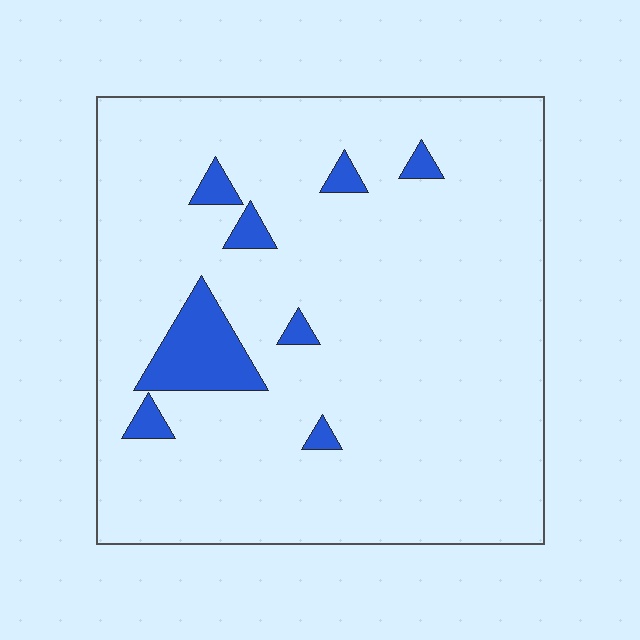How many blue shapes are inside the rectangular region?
8.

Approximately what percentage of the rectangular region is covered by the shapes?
Approximately 10%.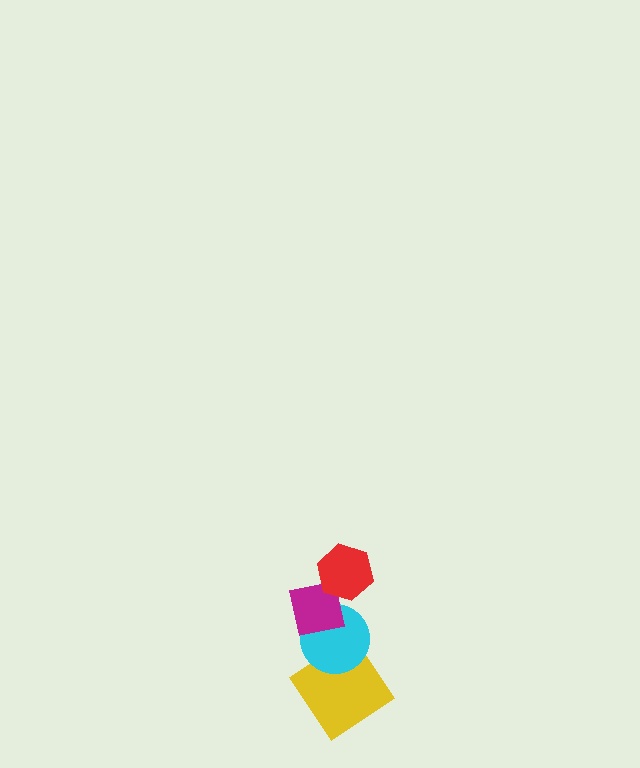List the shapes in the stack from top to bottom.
From top to bottom: the red hexagon, the magenta square, the cyan circle, the yellow diamond.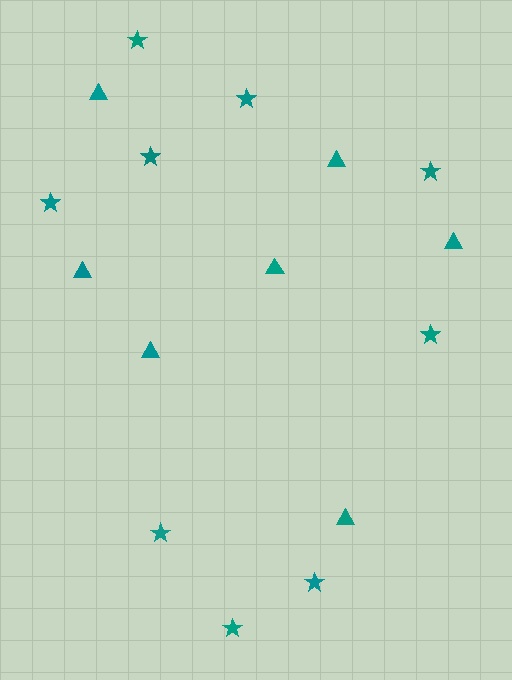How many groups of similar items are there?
There are 2 groups: one group of triangles (7) and one group of stars (9).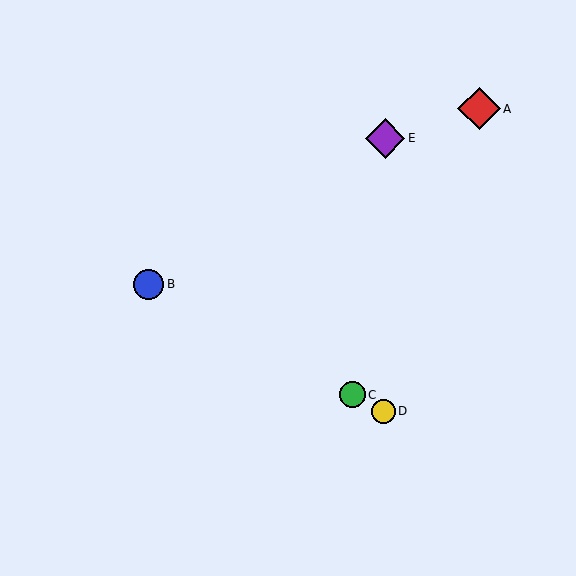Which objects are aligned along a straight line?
Objects B, C, D are aligned along a straight line.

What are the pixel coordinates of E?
Object E is at (385, 139).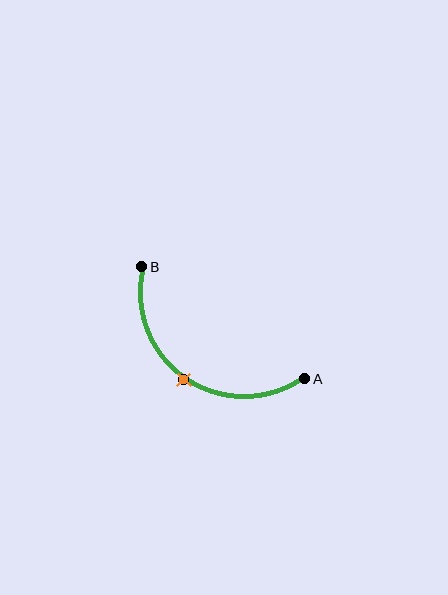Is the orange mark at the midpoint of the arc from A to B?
Yes. The orange mark lies on the arc at equal arc-length from both A and B — it is the arc midpoint.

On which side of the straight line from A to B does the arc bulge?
The arc bulges below and to the left of the straight line connecting A and B.